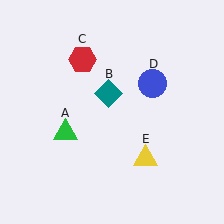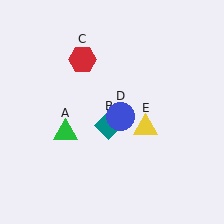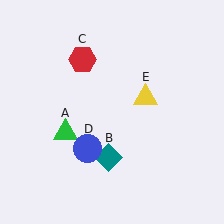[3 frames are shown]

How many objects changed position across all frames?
3 objects changed position: teal diamond (object B), blue circle (object D), yellow triangle (object E).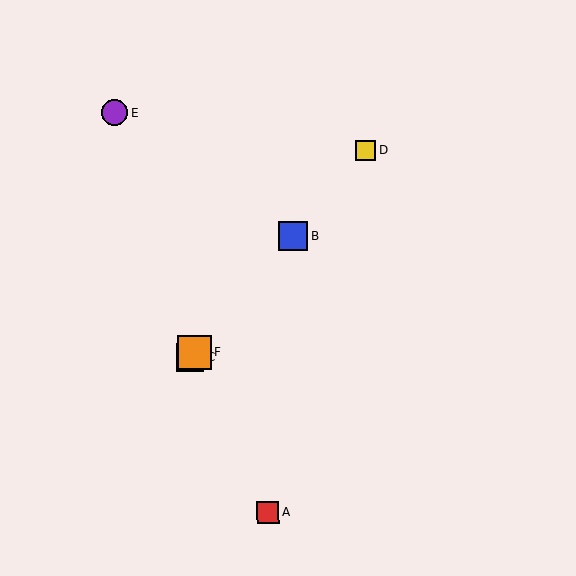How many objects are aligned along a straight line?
4 objects (B, C, D, F) are aligned along a straight line.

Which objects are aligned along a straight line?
Objects B, C, D, F are aligned along a straight line.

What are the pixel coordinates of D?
Object D is at (365, 150).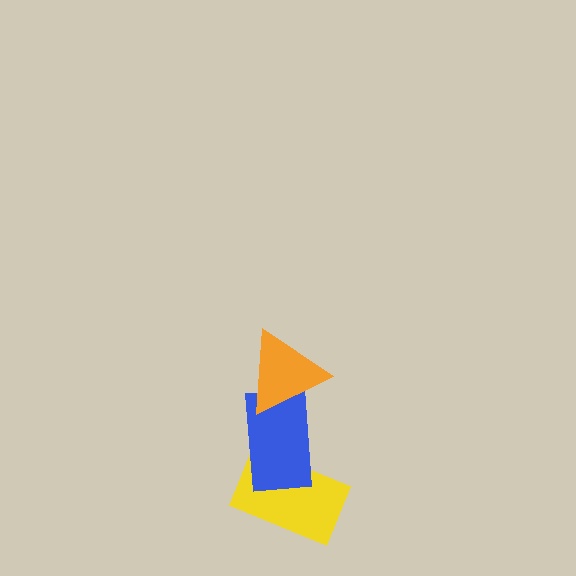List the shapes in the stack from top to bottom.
From top to bottom: the orange triangle, the blue rectangle, the yellow rectangle.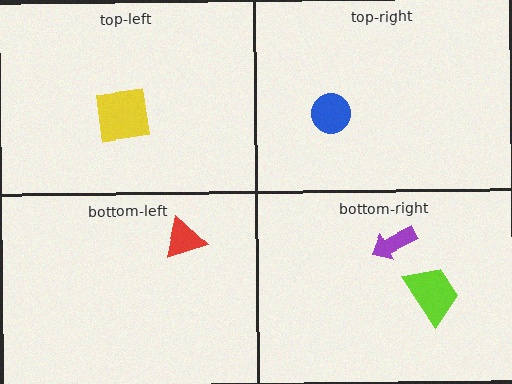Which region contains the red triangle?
The bottom-left region.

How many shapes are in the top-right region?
1.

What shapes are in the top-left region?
The yellow square.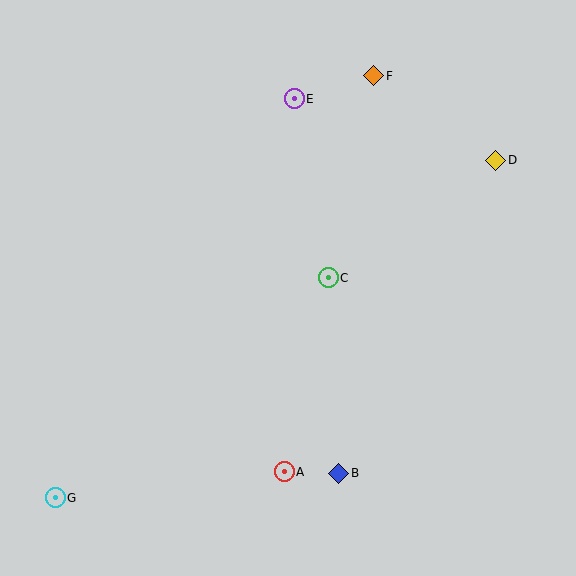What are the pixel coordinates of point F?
Point F is at (374, 76).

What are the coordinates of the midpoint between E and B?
The midpoint between E and B is at (316, 286).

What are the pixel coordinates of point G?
Point G is at (55, 498).